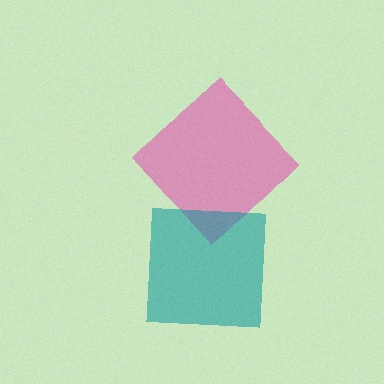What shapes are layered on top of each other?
The layered shapes are: a pink diamond, a teal square.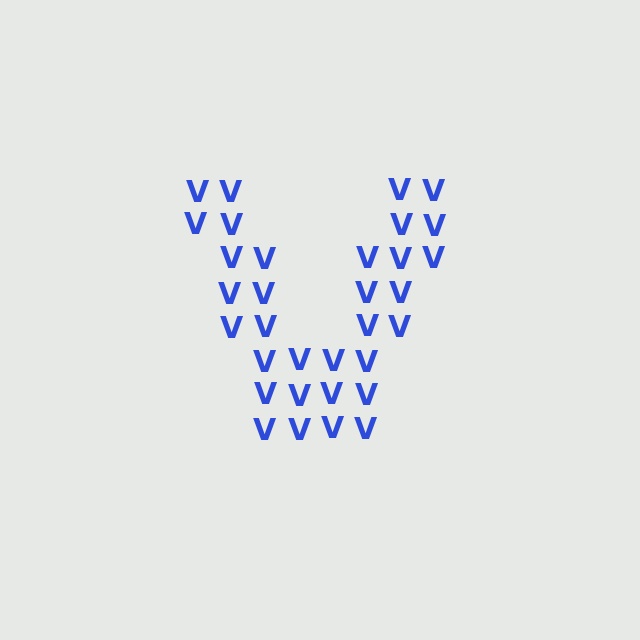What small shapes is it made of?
It is made of small letter V's.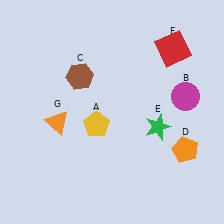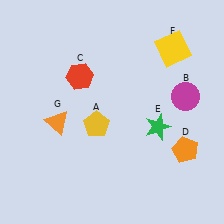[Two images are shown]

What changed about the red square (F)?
In Image 1, F is red. In Image 2, it changed to yellow.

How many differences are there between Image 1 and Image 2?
There are 2 differences between the two images.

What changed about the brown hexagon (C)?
In Image 1, C is brown. In Image 2, it changed to red.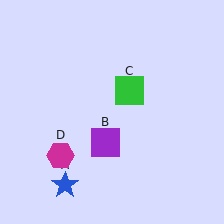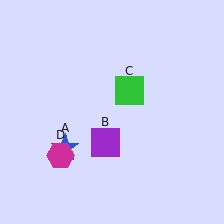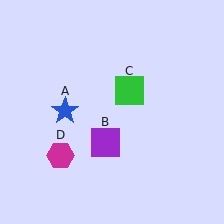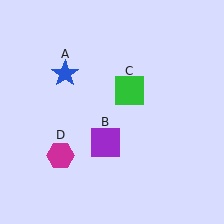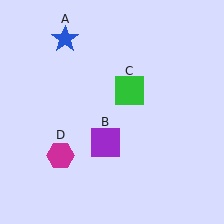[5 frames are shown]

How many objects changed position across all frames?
1 object changed position: blue star (object A).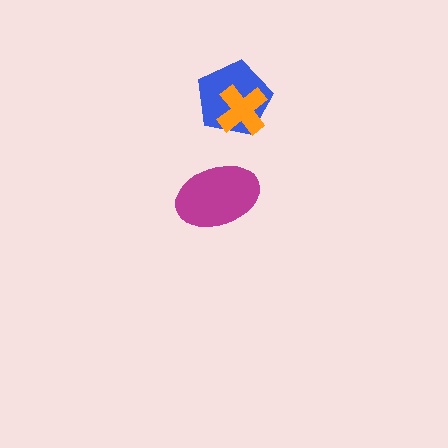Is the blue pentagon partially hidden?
Yes, it is partially covered by another shape.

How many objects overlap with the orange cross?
1 object overlaps with the orange cross.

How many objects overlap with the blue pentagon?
1 object overlaps with the blue pentagon.